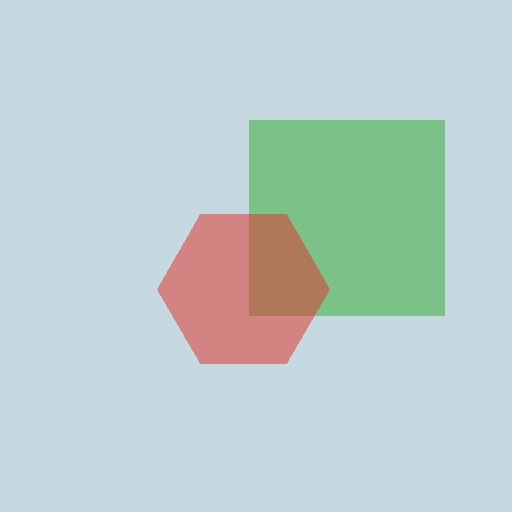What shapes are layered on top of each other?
The layered shapes are: a green square, a red hexagon.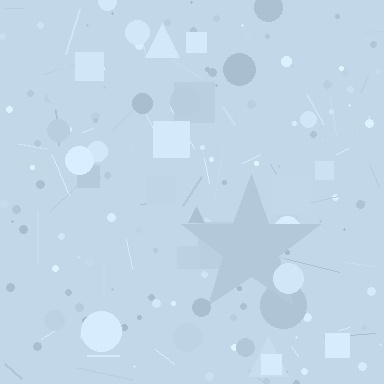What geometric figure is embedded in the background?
A star is embedded in the background.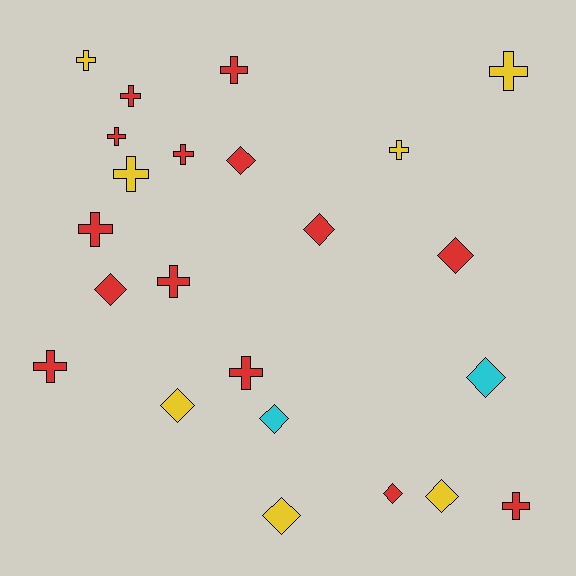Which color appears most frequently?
Red, with 14 objects.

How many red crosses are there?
There are 9 red crosses.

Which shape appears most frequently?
Cross, with 13 objects.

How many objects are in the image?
There are 23 objects.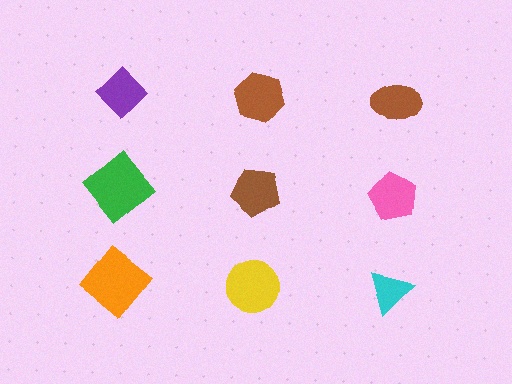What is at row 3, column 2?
A yellow circle.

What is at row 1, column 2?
A brown hexagon.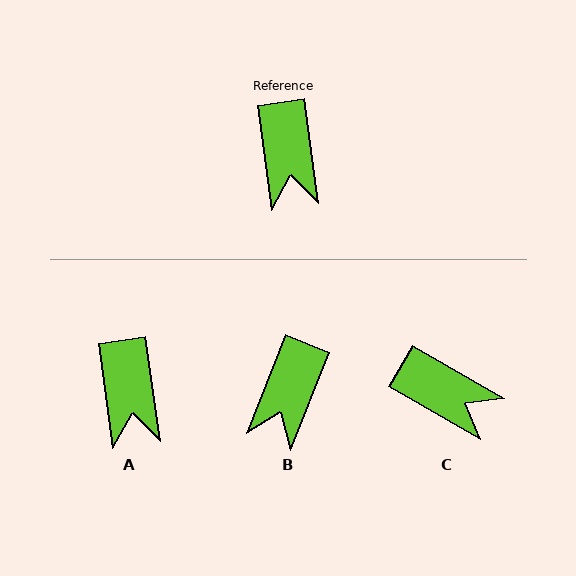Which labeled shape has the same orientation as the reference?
A.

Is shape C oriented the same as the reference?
No, it is off by about 52 degrees.